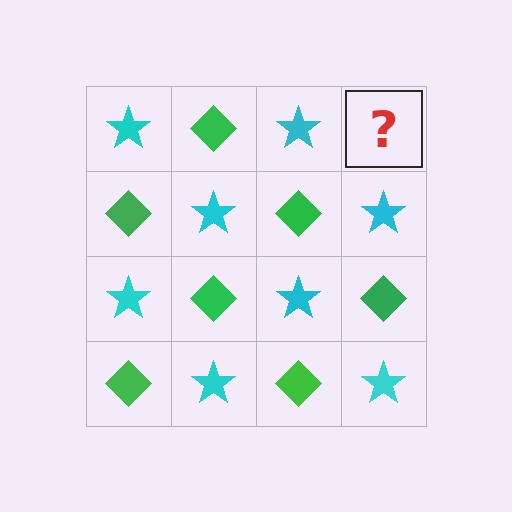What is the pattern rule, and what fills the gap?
The rule is that it alternates cyan star and green diamond in a checkerboard pattern. The gap should be filled with a green diamond.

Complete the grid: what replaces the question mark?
The question mark should be replaced with a green diamond.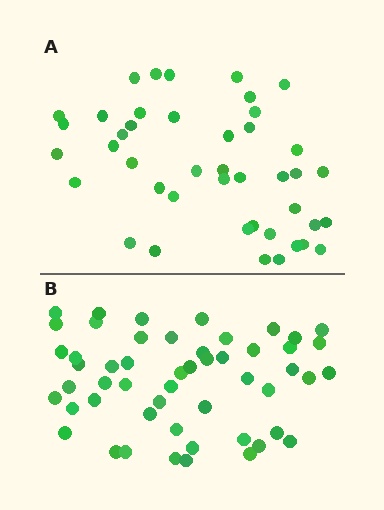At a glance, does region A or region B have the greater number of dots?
Region B (the bottom region) has more dots.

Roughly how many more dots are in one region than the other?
Region B has roughly 8 or so more dots than region A.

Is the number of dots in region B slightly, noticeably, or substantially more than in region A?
Region B has only slightly more — the two regions are fairly close. The ratio is roughly 1.2 to 1.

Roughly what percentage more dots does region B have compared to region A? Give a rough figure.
About 20% more.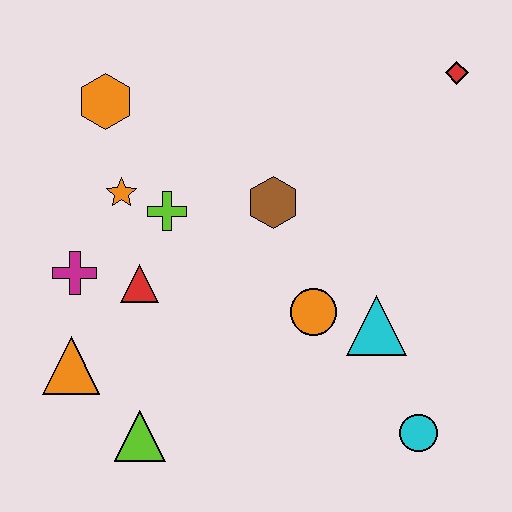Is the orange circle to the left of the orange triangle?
No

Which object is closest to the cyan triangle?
The orange circle is closest to the cyan triangle.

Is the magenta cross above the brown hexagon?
No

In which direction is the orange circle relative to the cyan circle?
The orange circle is above the cyan circle.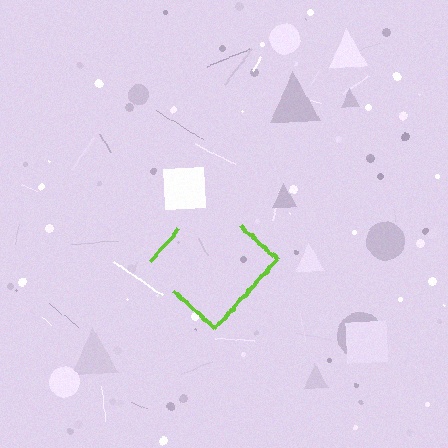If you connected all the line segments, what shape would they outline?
They would outline a diamond.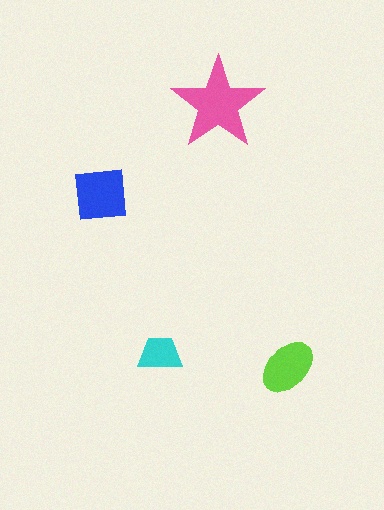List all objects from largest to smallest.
The pink star, the blue square, the lime ellipse, the cyan trapezoid.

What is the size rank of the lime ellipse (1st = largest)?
3rd.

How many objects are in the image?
There are 4 objects in the image.